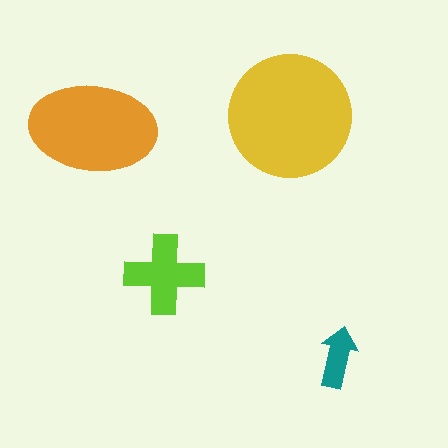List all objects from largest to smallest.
The yellow circle, the orange ellipse, the lime cross, the teal arrow.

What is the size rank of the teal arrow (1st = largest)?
4th.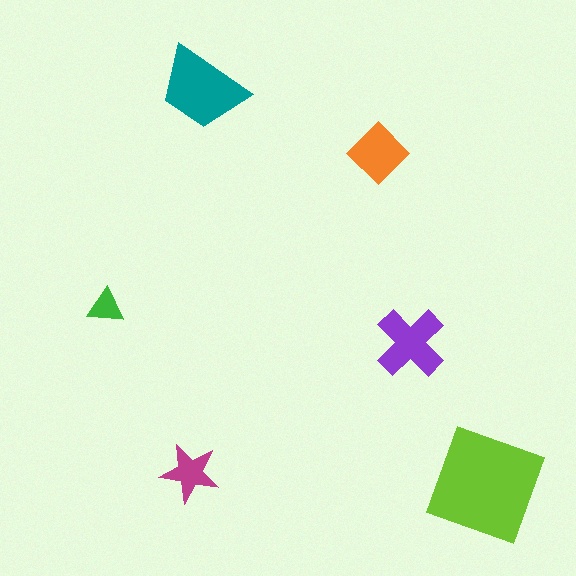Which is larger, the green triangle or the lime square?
The lime square.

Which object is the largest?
The lime square.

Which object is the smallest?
The green triangle.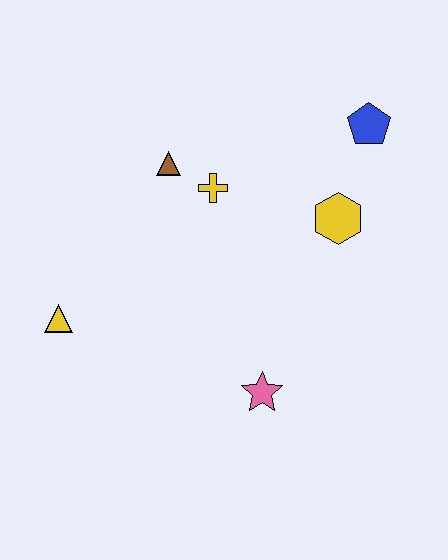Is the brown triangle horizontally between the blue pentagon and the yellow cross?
No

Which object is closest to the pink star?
The yellow hexagon is closest to the pink star.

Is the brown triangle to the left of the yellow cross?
Yes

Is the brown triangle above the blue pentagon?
No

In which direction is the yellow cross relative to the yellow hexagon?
The yellow cross is to the left of the yellow hexagon.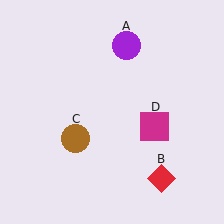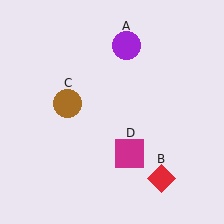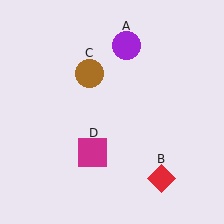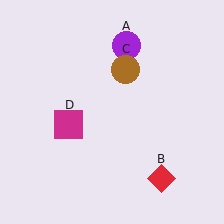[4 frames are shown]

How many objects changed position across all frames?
2 objects changed position: brown circle (object C), magenta square (object D).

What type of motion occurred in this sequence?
The brown circle (object C), magenta square (object D) rotated clockwise around the center of the scene.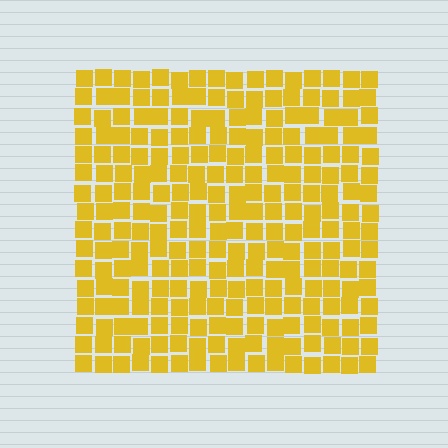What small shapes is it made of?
It is made of small squares.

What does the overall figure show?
The overall figure shows a square.